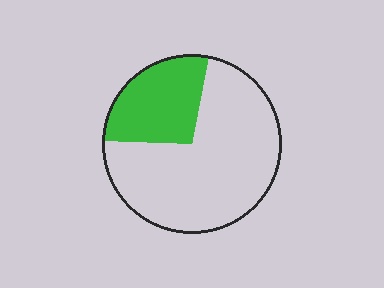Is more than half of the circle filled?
No.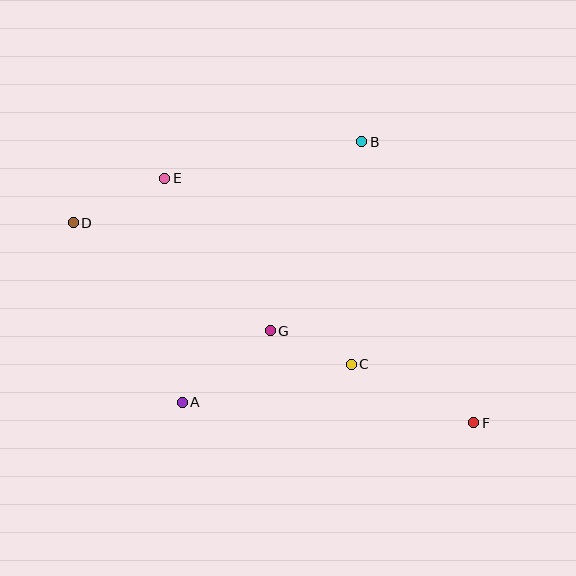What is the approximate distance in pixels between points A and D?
The distance between A and D is approximately 210 pixels.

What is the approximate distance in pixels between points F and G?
The distance between F and G is approximately 224 pixels.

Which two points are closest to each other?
Points C and G are closest to each other.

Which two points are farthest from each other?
Points D and F are farthest from each other.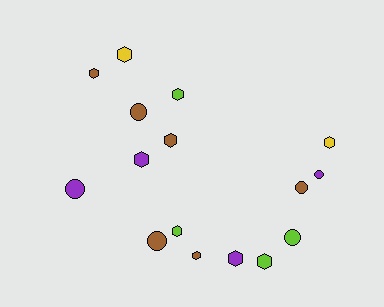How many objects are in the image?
There are 16 objects.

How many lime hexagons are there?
There are 3 lime hexagons.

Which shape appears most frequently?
Hexagon, with 10 objects.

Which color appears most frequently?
Brown, with 6 objects.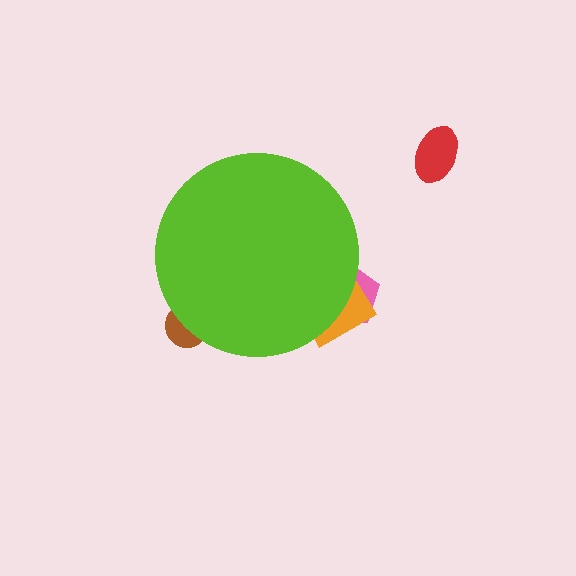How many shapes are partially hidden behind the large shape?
3 shapes are partially hidden.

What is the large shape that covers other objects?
A lime circle.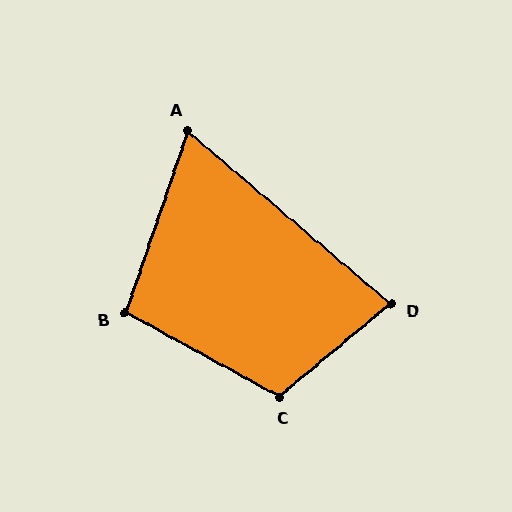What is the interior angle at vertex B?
Approximately 100 degrees (obtuse).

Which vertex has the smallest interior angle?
A, at approximately 69 degrees.